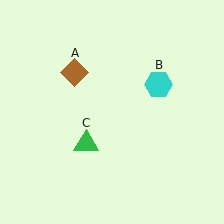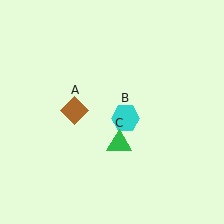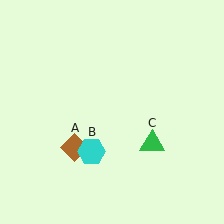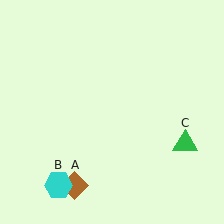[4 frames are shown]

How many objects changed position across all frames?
3 objects changed position: brown diamond (object A), cyan hexagon (object B), green triangle (object C).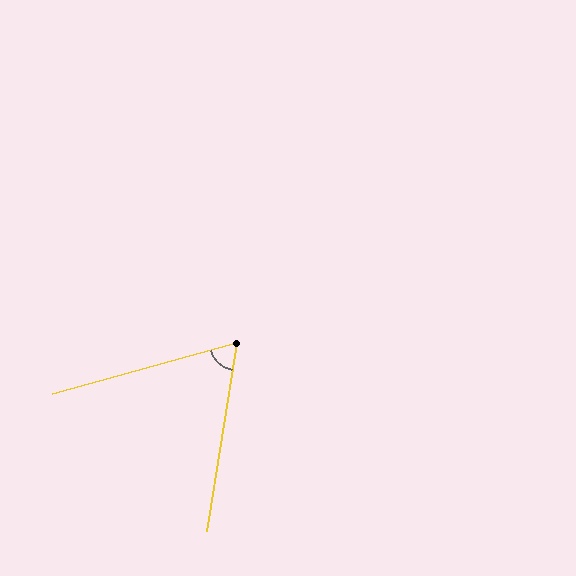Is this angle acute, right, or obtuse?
It is acute.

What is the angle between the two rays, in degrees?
Approximately 65 degrees.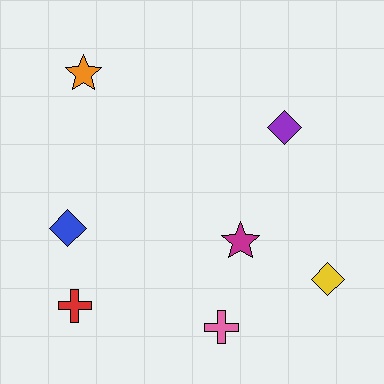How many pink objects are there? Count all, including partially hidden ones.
There is 1 pink object.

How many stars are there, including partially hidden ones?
There are 2 stars.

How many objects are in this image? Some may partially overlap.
There are 7 objects.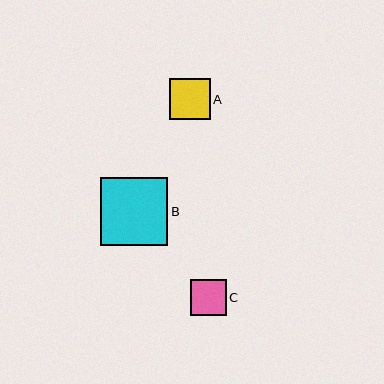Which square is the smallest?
Square C is the smallest with a size of approximately 36 pixels.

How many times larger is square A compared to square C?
Square A is approximately 1.1 times the size of square C.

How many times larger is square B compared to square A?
Square B is approximately 1.6 times the size of square A.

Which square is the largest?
Square B is the largest with a size of approximately 68 pixels.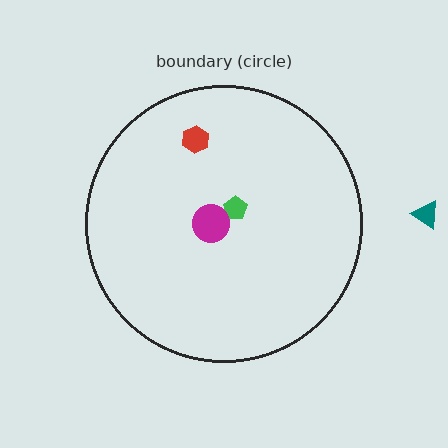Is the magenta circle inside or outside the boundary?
Inside.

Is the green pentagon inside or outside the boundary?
Inside.